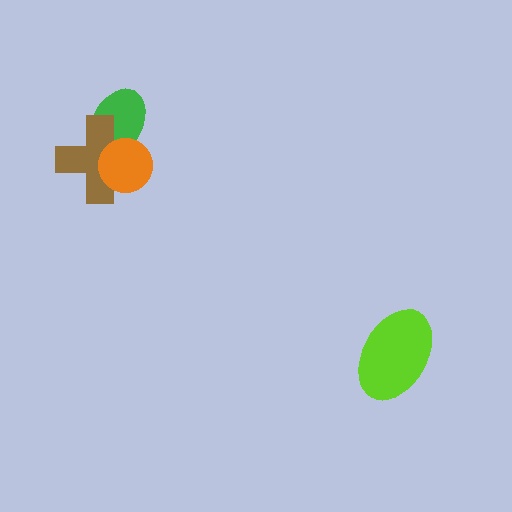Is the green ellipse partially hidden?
Yes, it is partially covered by another shape.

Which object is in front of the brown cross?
The orange circle is in front of the brown cross.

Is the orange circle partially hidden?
No, no other shape covers it.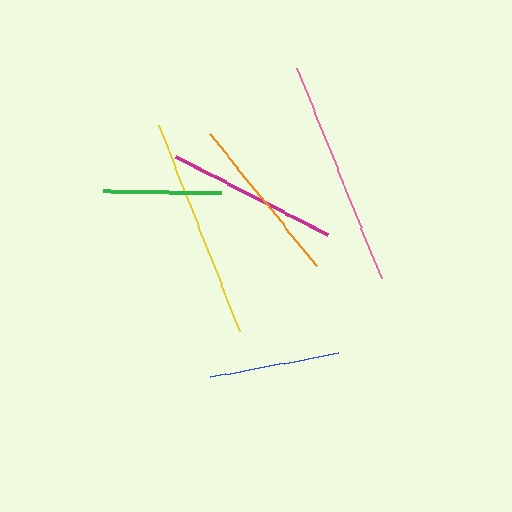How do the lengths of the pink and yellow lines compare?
The pink and yellow lines are approximately the same length.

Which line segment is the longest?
The pink line is the longest at approximately 227 pixels.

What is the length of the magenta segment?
The magenta segment is approximately 173 pixels long.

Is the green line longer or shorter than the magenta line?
The magenta line is longer than the green line.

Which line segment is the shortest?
The green line is the shortest at approximately 119 pixels.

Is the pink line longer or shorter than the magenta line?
The pink line is longer than the magenta line.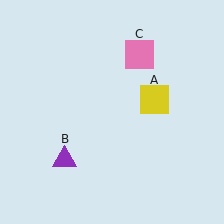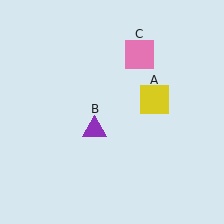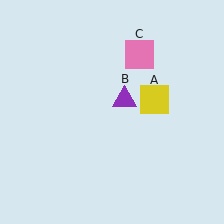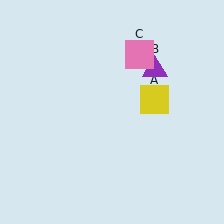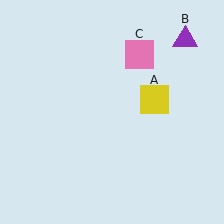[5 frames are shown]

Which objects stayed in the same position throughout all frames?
Yellow square (object A) and pink square (object C) remained stationary.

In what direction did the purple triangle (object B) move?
The purple triangle (object B) moved up and to the right.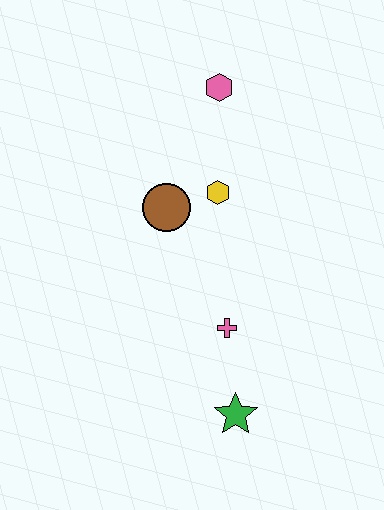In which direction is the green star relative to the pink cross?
The green star is below the pink cross.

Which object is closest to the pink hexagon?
The yellow hexagon is closest to the pink hexagon.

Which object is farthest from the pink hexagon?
The green star is farthest from the pink hexagon.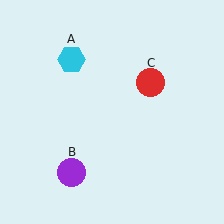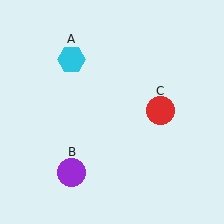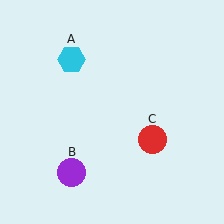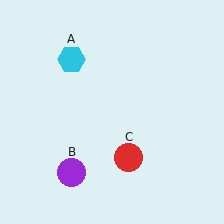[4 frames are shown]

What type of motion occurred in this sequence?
The red circle (object C) rotated clockwise around the center of the scene.